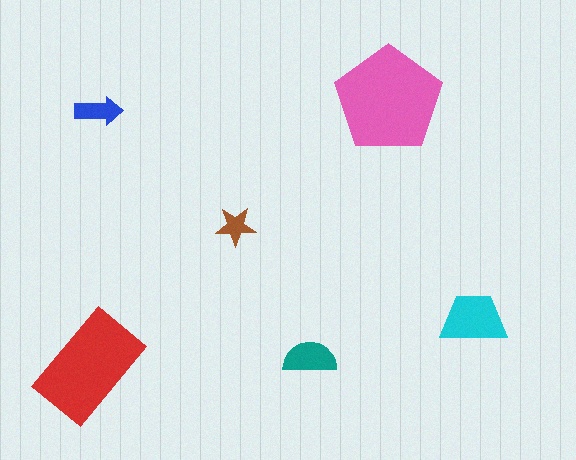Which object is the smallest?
The brown star.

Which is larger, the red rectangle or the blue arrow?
The red rectangle.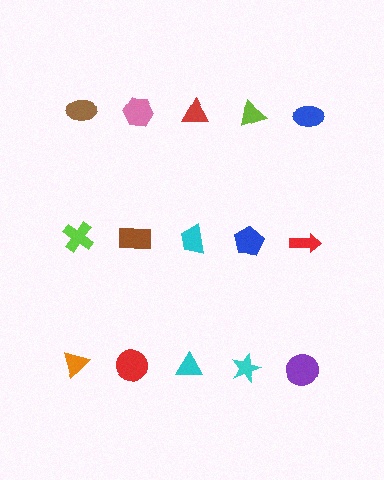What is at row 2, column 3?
A cyan trapezoid.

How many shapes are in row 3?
5 shapes.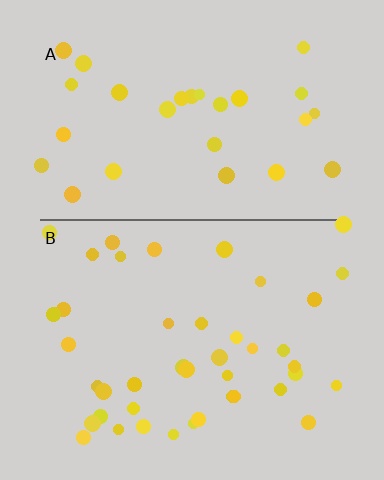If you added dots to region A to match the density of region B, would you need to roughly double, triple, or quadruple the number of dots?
Approximately double.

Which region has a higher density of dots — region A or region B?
B (the bottom).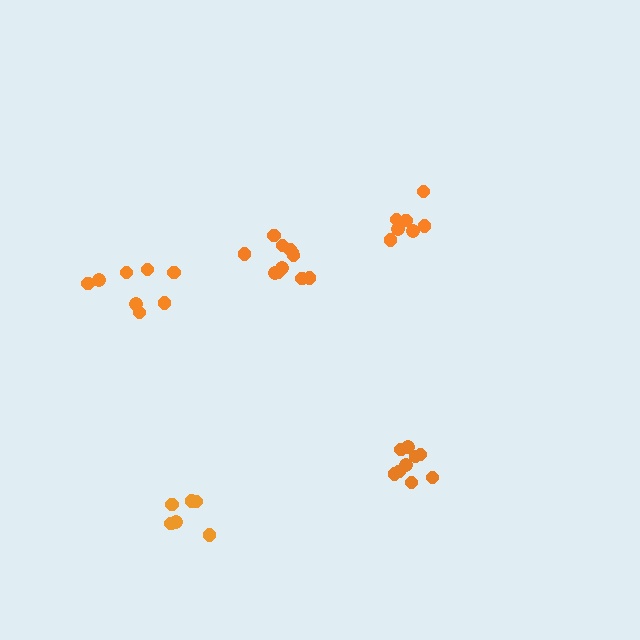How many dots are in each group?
Group 1: 9 dots, Group 2: 11 dots, Group 3: 8 dots, Group 4: 6 dots, Group 5: 7 dots (41 total).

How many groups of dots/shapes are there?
There are 5 groups.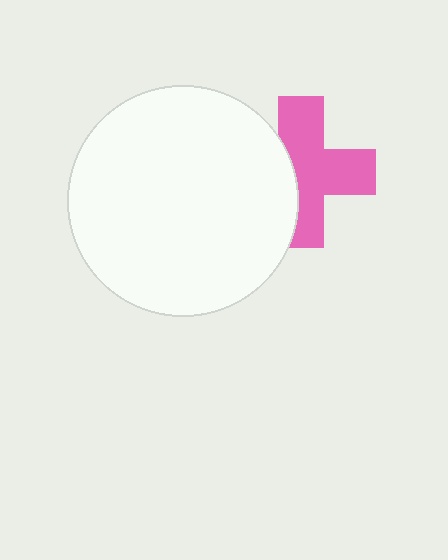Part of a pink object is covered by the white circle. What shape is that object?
It is a cross.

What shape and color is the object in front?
The object in front is a white circle.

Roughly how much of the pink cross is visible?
About half of it is visible (roughly 64%).